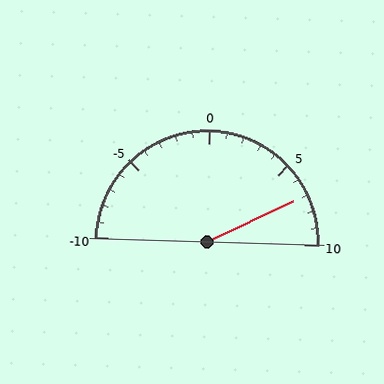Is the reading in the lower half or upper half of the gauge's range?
The reading is in the upper half of the range (-10 to 10).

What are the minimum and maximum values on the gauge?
The gauge ranges from -10 to 10.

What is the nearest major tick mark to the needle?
The nearest major tick mark is 5.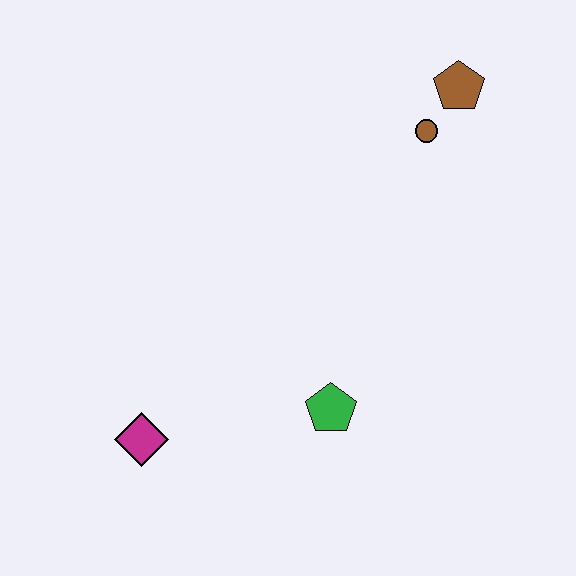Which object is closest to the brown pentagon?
The brown circle is closest to the brown pentagon.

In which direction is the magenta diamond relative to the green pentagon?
The magenta diamond is to the left of the green pentagon.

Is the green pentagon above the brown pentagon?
No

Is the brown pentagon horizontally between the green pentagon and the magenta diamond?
No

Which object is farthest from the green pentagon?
The brown pentagon is farthest from the green pentagon.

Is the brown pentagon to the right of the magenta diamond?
Yes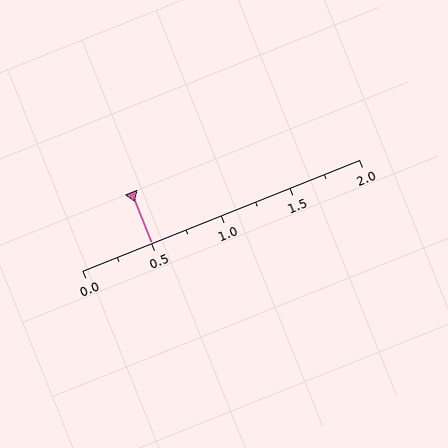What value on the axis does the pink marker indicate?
The marker indicates approximately 0.5.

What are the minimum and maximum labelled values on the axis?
The axis runs from 0.0 to 2.0.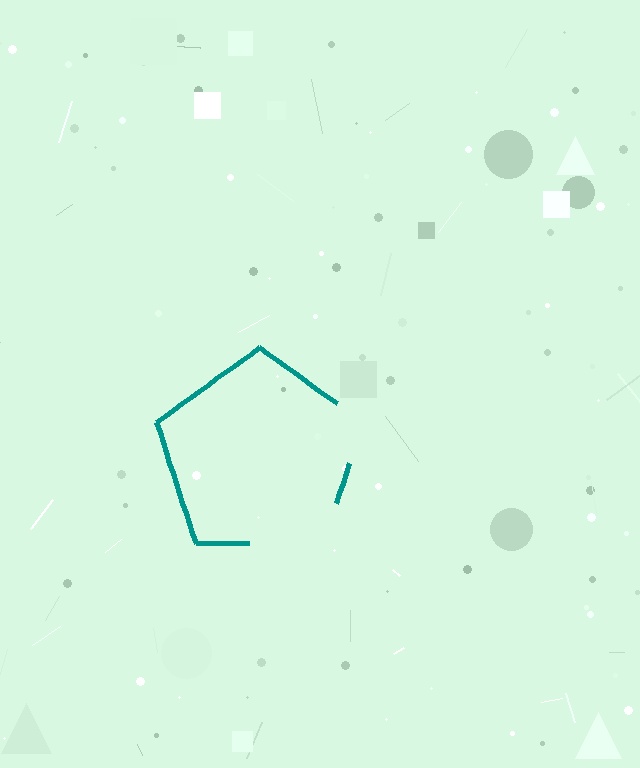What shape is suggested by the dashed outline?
The dashed outline suggests a pentagon.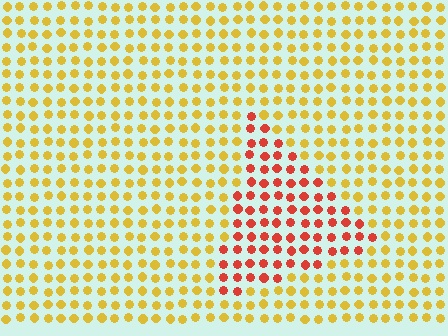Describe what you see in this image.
The image is filled with small yellow elements in a uniform arrangement. A triangle-shaped region is visible where the elements are tinted to a slightly different hue, forming a subtle color boundary.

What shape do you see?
I see a triangle.